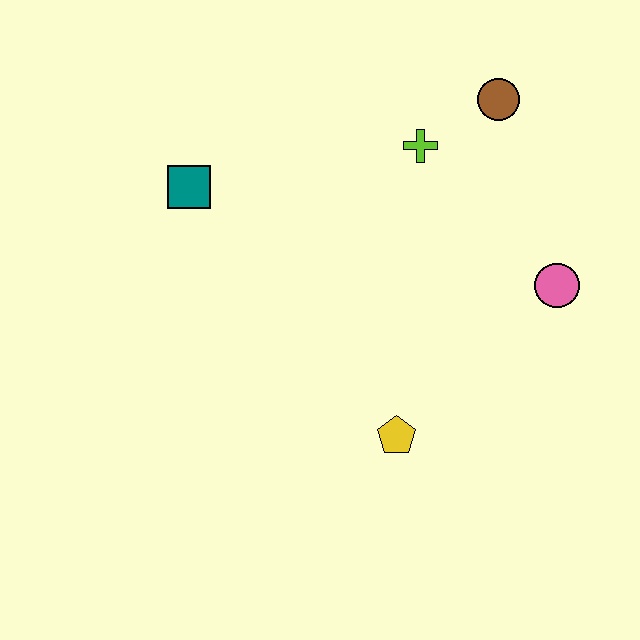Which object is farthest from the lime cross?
The yellow pentagon is farthest from the lime cross.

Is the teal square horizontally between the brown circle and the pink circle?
No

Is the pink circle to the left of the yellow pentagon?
No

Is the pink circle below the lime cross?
Yes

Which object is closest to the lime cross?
The brown circle is closest to the lime cross.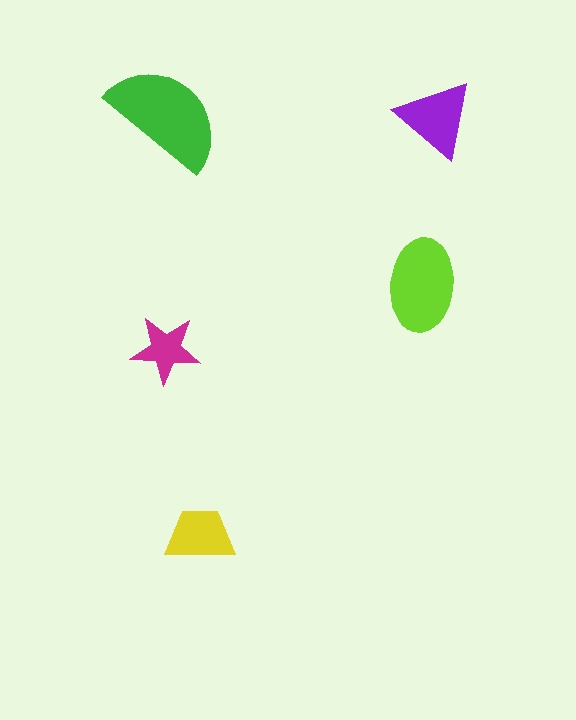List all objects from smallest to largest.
The magenta star, the yellow trapezoid, the purple triangle, the lime ellipse, the green semicircle.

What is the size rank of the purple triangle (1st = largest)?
3rd.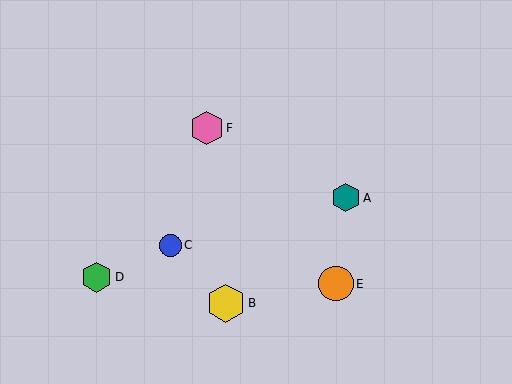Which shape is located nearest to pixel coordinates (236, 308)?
The yellow hexagon (labeled B) at (226, 303) is nearest to that location.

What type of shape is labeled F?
Shape F is a pink hexagon.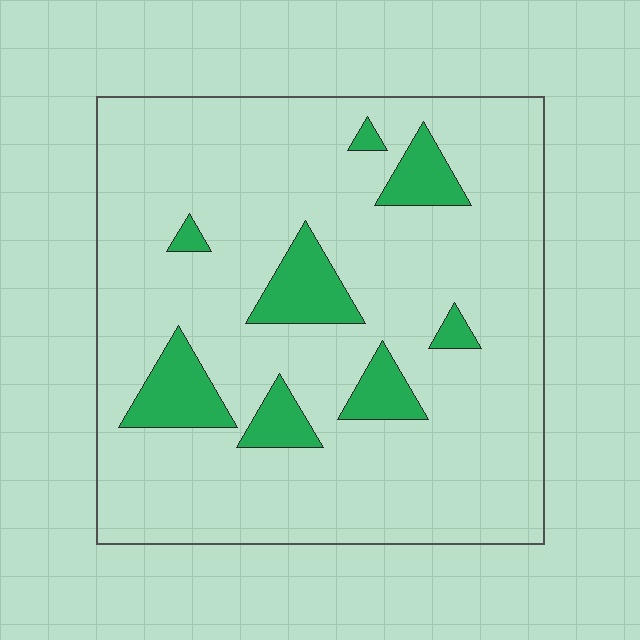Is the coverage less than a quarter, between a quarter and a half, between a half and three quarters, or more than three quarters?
Less than a quarter.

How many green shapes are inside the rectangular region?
8.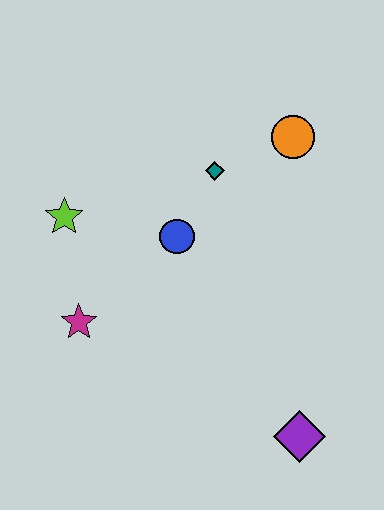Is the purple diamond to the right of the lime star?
Yes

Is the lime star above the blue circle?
Yes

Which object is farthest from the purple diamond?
The lime star is farthest from the purple diamond.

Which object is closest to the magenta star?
The lime star is closest to the magenta star.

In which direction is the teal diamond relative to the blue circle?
The teal diamond is above the blue circle.